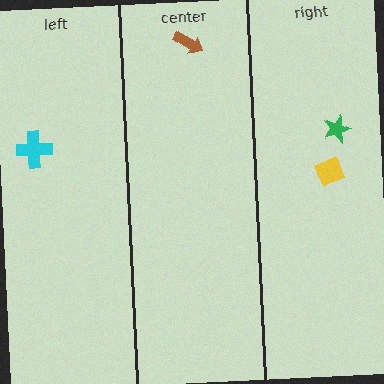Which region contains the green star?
The right region.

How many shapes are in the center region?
1.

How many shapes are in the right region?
2.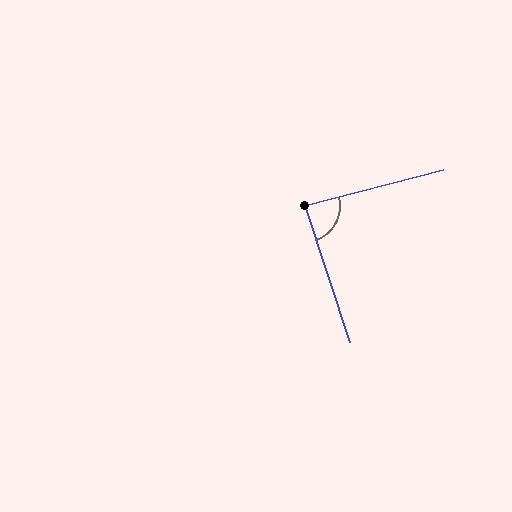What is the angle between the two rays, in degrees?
Approximately 87 degrees.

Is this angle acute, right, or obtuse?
It is approximately a right angle.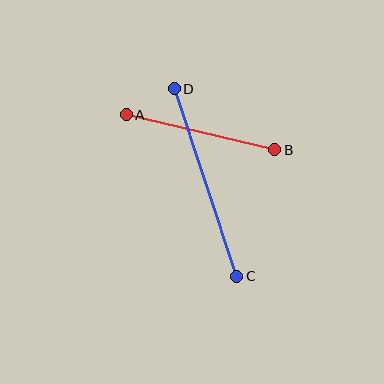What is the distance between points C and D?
The distance is approximately 198 pixels.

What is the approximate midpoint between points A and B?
The midpoint is at approximately (201, 132) pixels.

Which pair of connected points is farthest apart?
Points C and D are farthest apart.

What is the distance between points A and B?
The distance is approximately 153 pixels.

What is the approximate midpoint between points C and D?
The midpoint is at approximately (206, 182) pixels.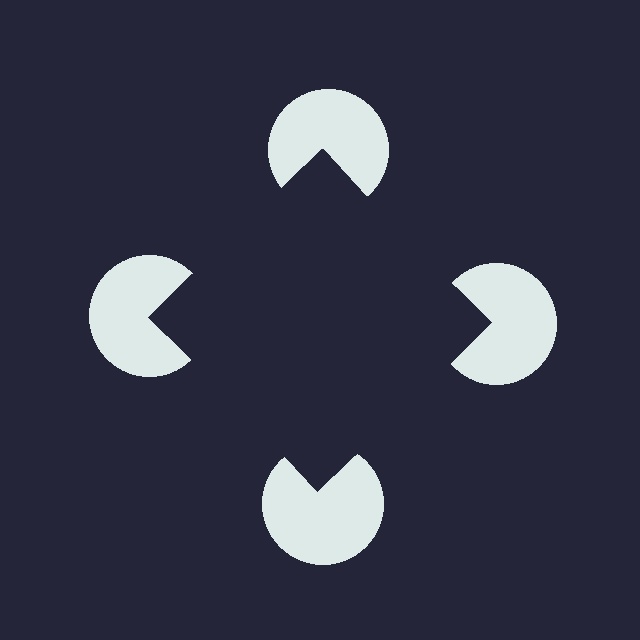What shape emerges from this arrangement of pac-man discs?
An illusory square — its edges are inferred from the aligned wedge cuts in the pac-man discs, not physically drawn.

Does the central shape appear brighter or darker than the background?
It typically appears slightly darker than the background, even though no actual brightness change is drawn.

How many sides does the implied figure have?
4 sides.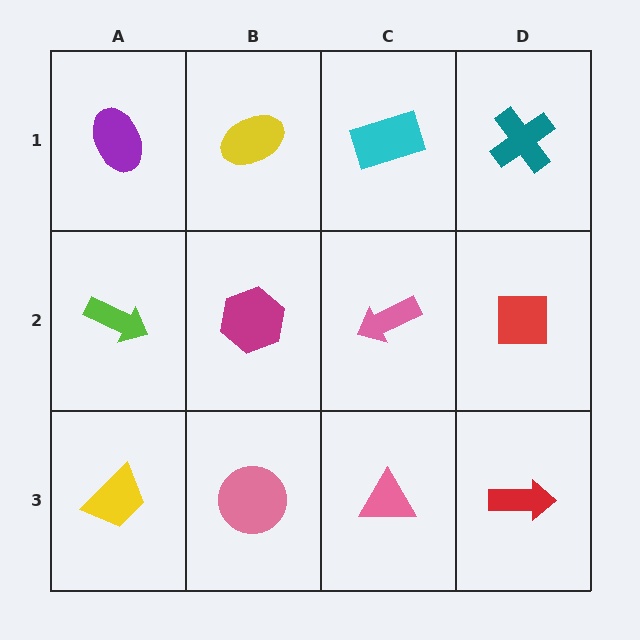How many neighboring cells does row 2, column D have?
3.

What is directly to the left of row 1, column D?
A cyan rectangle.